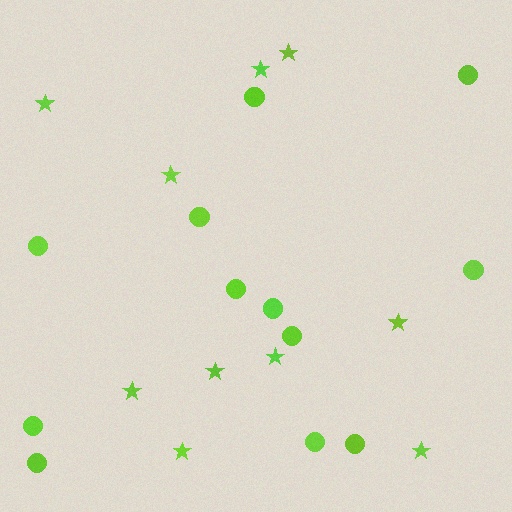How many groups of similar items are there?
There are 2 groups: one group of stars (10) and one group of circles (12).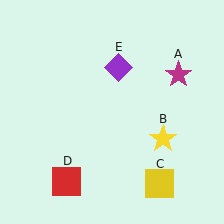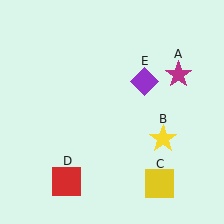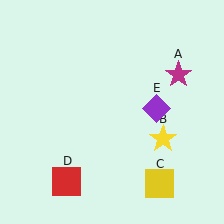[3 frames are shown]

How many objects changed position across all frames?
1 object changed position: purple diamond (object E).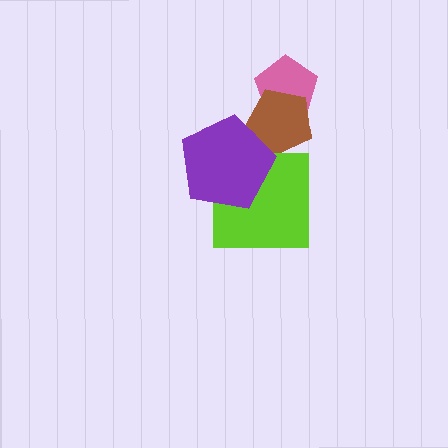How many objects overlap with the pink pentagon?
1 object overlaps with the pink pentagon.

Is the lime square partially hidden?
Yes, it is partially covered by another shape.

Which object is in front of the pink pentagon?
The brown pentagon is in front of the pink pentagon.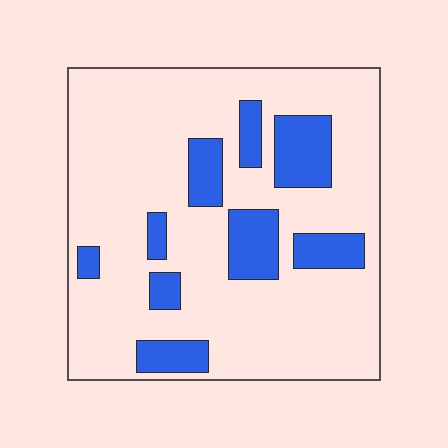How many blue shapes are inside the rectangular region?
9.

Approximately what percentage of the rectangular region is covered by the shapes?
Approximately 20%.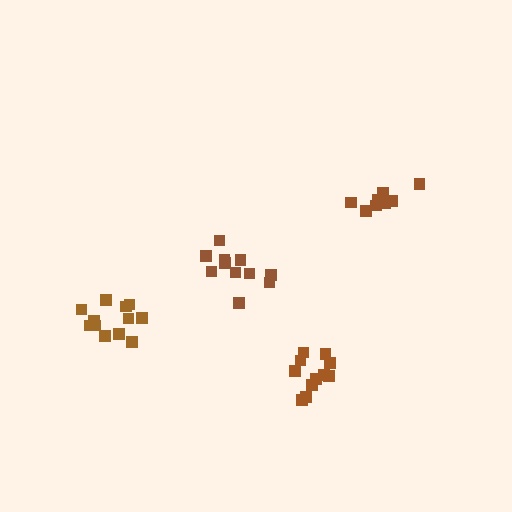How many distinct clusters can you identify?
There are 4 distinct clusters.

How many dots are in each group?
Group 1: 11 dots, Group 2: 11 dots, Group 3: 8 dots, Group 4: 12 dots (42 total).